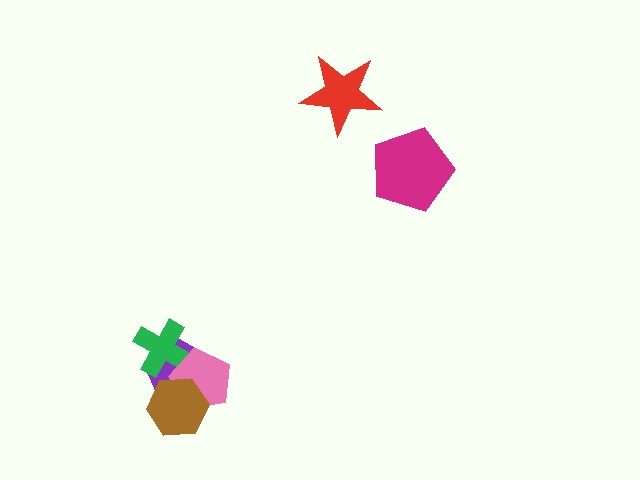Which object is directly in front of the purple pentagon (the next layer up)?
The green cross is directly in front of the purple pentagon.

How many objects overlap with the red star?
0 objects overlap with the red star.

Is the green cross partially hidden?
Yes, it is partially covered by another shape.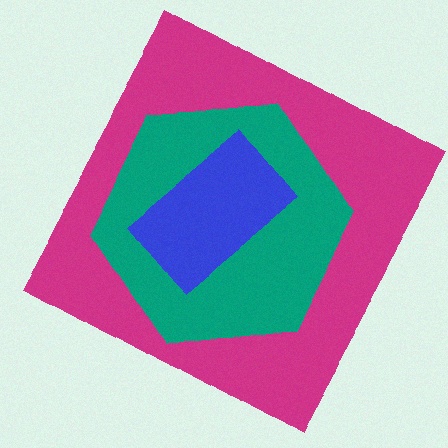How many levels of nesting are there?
3.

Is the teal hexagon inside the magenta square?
Yes.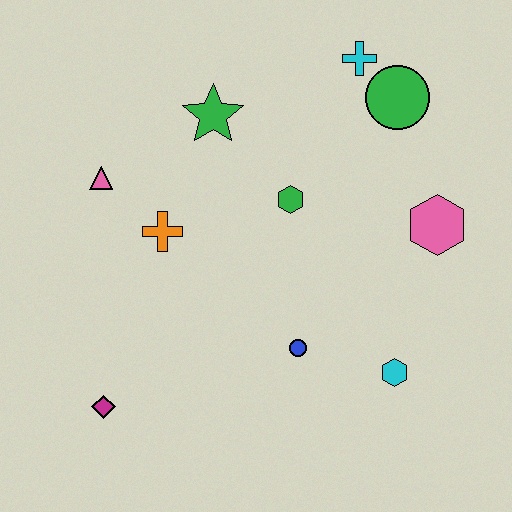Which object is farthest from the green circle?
The magenta diamond is farthest from the green circle.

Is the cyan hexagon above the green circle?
No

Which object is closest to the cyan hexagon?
The blue circle is closest to the cyan hexagon.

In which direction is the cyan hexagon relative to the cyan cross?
The cyan hexagon is below the cyan cross.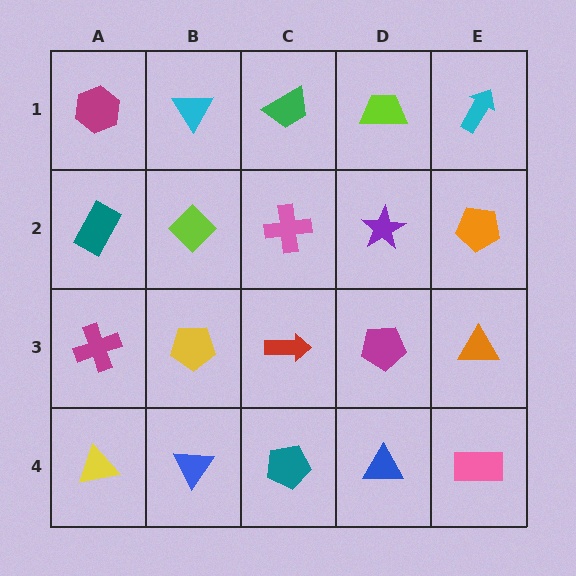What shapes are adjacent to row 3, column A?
A teal rectangle (row 2, column A), a yellow triangle (row 4, column A), a yellow pentagon (row 3, column B).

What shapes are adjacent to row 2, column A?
A magenta hexagon (row 1, column A), a magenta cross (row 3, column A), a lime diamond (row 2, column B).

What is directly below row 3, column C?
A teal pentagon.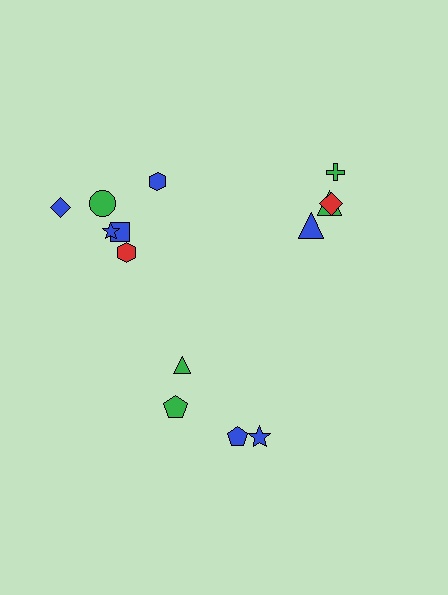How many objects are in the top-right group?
There are 4 objects.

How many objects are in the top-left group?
There are 6 objects.